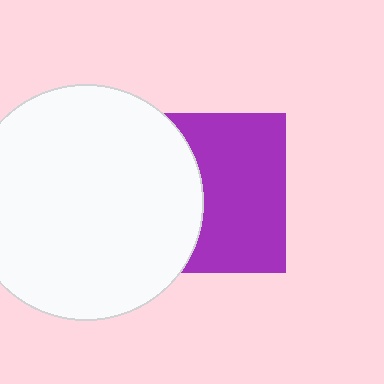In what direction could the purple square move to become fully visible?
The purple square could move right. That would shift it out from behind the white circle entirely.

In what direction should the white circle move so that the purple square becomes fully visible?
The white circle should move left. That is the shortest direction to clear the overlap and leave the purple square fully visible.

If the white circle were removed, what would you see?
You would see the complete purple square.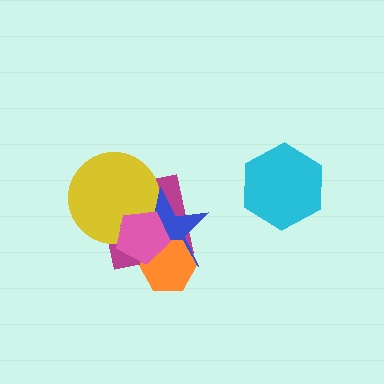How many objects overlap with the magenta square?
4 objects overlap with the magenta square.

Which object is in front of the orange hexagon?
The pink pentagon is in front of the orange hexagon.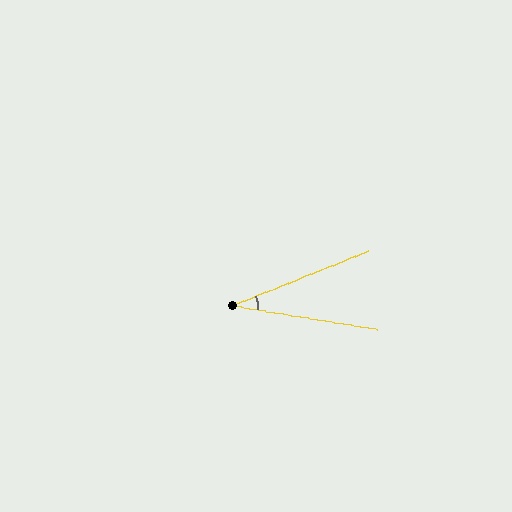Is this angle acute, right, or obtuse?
It is acute.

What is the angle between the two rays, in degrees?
Approximately 31 degrees.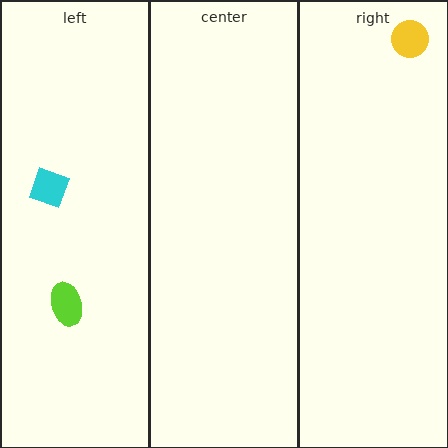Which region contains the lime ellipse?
The left region.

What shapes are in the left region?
The cyan diamond, the lime ellipse.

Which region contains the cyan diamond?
The left region.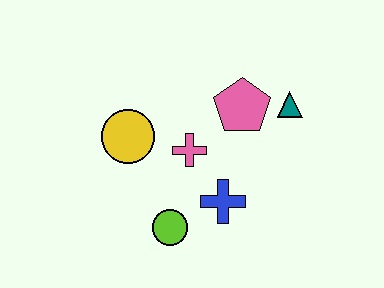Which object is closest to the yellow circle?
The pink cross is closest to the yellow circle.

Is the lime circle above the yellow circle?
No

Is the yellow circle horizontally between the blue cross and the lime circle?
No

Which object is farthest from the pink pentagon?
The lime circle is farthest from the pink pentagon.